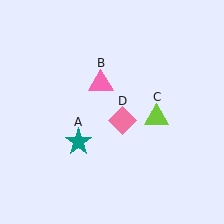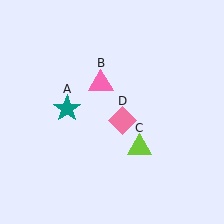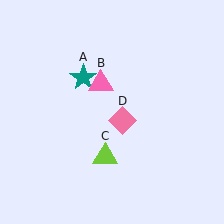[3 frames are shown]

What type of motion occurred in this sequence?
The teal star (object A), lime triangle (object C) rotated clockwise around the center of the scene.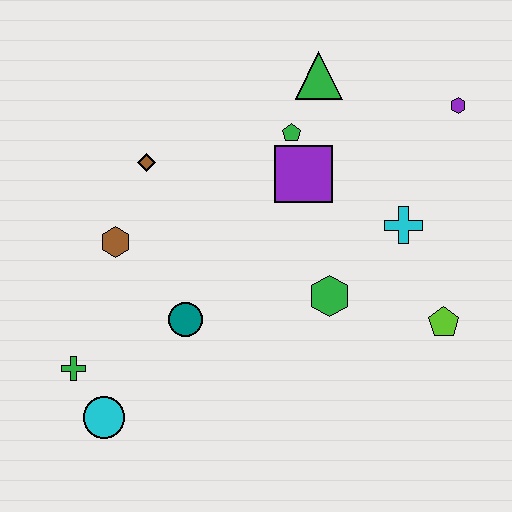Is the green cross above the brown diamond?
No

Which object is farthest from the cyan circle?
The purple hexagon is farthest from the cyan circle.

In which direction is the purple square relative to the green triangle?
The purple square is below the green triangle.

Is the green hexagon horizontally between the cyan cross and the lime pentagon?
No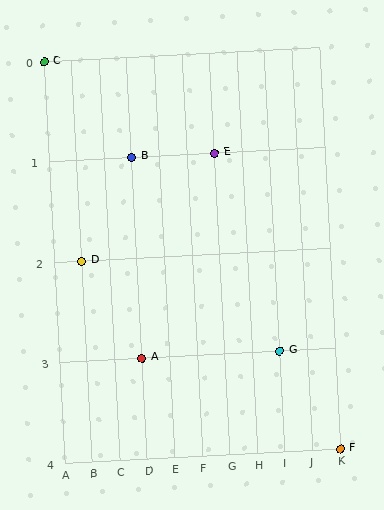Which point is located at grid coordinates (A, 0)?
Point C is at (A, 0).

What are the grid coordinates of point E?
Point E is at grid coordinates (G, 1).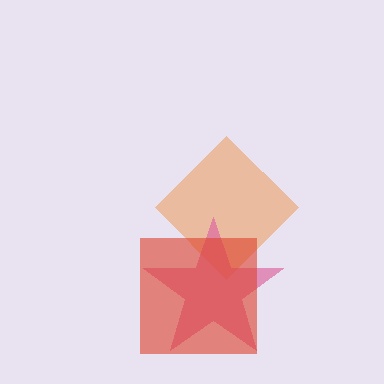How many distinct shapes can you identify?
There are 3 distinct shapes: an orange diamond, a pink star, a red square.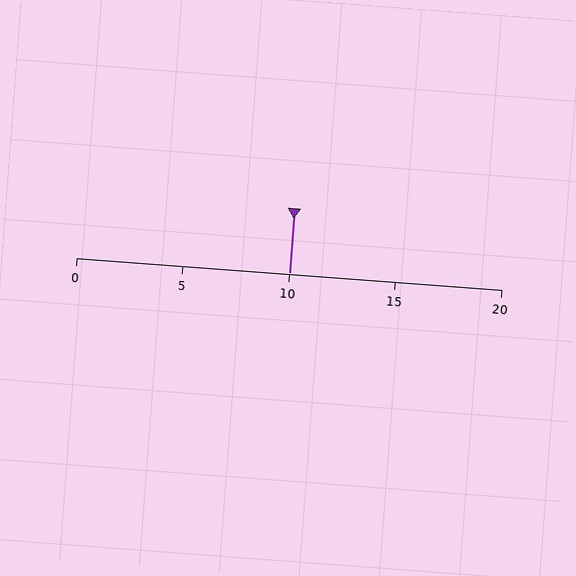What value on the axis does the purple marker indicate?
The marker indicates approximately 10.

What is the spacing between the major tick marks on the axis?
The major ticks are spaced 5 apart.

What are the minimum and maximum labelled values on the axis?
The axis runs from 0 to 20.